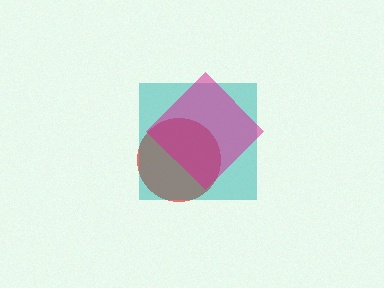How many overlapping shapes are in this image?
There are 3 overlapping shapes in the image.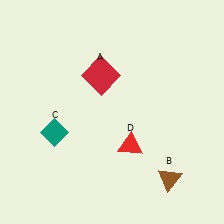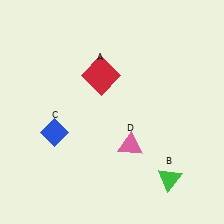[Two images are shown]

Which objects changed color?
B changed from brown to green. C changed from teal to blue. D changed from red to pink.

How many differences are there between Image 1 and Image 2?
There are 3 differences between the two images.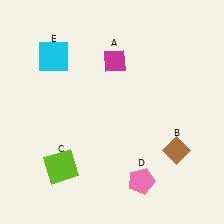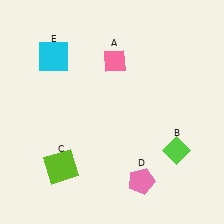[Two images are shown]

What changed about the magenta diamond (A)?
In Image 1, A is magenta. In Image 2, it changed to pink.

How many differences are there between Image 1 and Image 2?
There are 2 differences between the two images.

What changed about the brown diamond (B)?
In Image 1, B is brown. In Image 2, it changed to lime.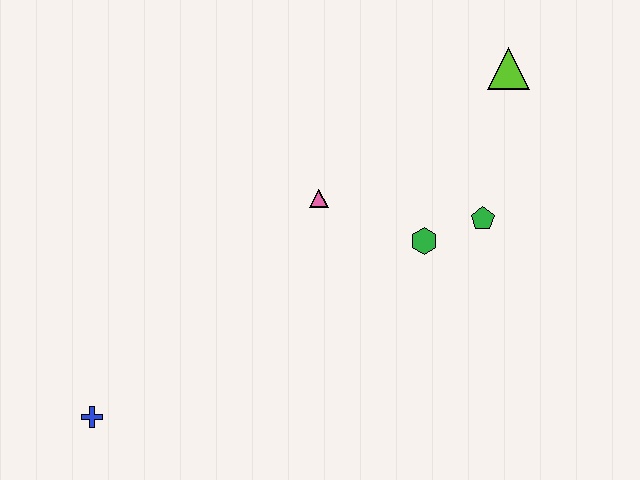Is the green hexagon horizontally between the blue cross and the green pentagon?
Yes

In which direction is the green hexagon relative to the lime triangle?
The green hexagon is below the lime triangle.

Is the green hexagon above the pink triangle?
No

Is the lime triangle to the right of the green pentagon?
Yes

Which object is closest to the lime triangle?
The green pentagon is closest to the lime triangle.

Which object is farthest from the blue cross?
The lime triangle is farthest from the blue cross.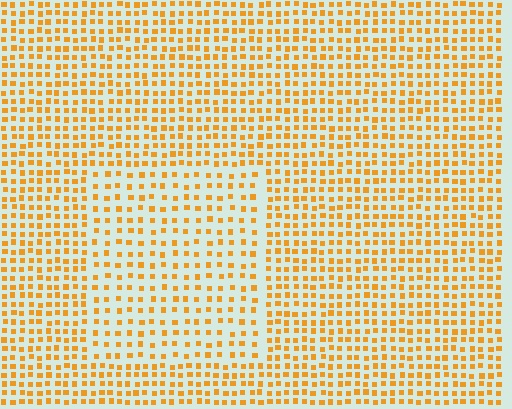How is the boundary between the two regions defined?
The boundary is defined by a change in element density (approximately 1.6x ratio). All elements are the same color, size, and shape.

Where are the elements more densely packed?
The elements are more densely packed outside the rectangle boundary.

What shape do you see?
I see a rectangle.